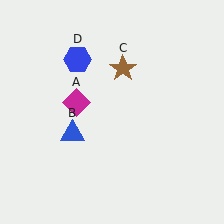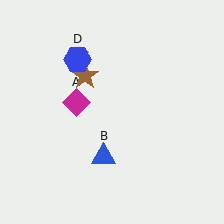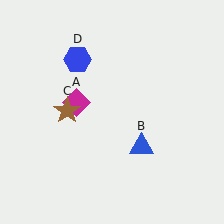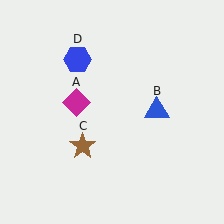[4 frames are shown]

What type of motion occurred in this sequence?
The blue triangle (object B), brown star (object C) rotated counterclockwise around the center of the scene.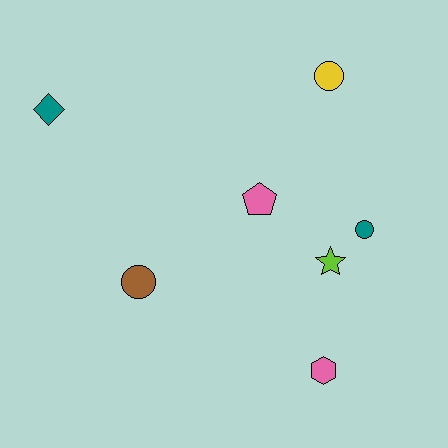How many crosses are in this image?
There are no crosses.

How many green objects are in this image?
There are no green objects.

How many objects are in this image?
There are 7 objects.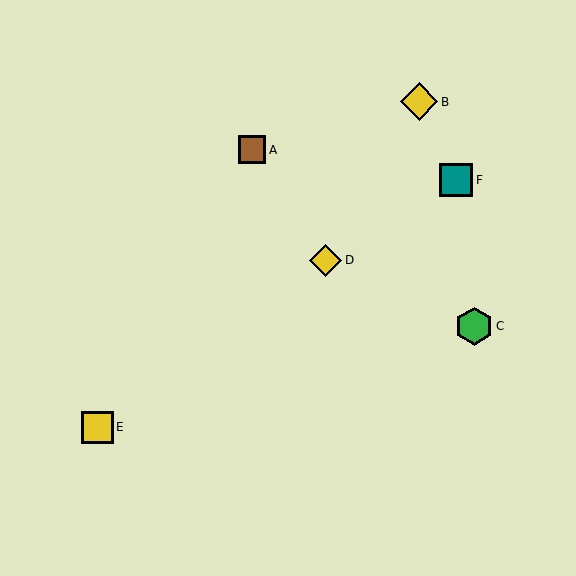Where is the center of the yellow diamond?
The center of the yellow diamond is at (326, 260).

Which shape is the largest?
The green hexagon (labeled C) is the largest.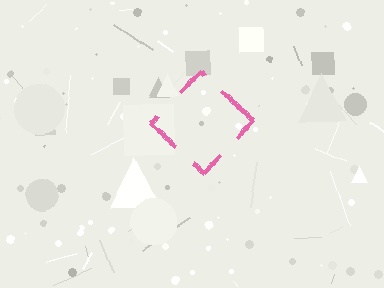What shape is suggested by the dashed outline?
The dashed outline suggests a diamond.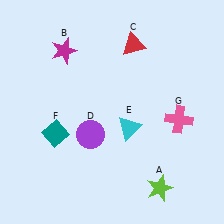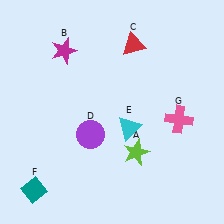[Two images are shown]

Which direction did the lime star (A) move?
The lime star (A) moved up.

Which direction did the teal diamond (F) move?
The teal diamond (F) moved down.